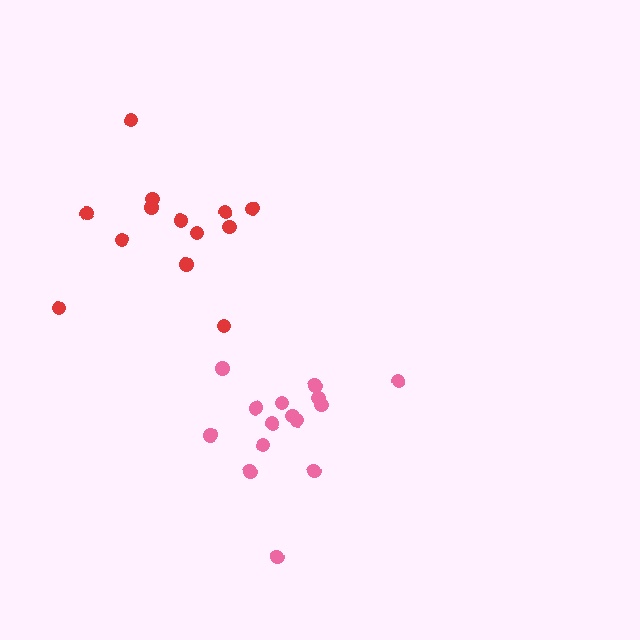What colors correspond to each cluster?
The clusters are colored: red, pink.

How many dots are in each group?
Group 1: 13 dots, Group 2: 15 dots (28 total).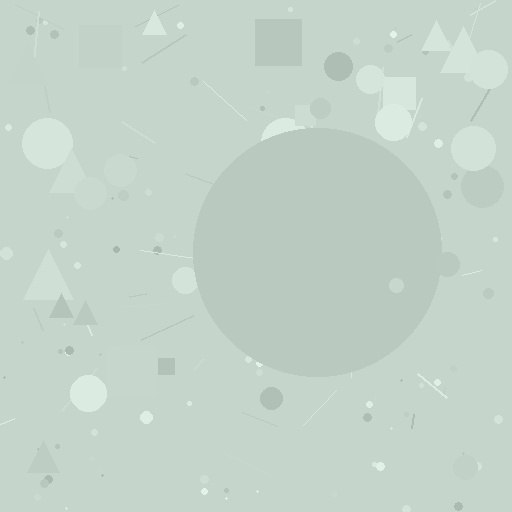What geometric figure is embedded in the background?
A circle is embedded in the background.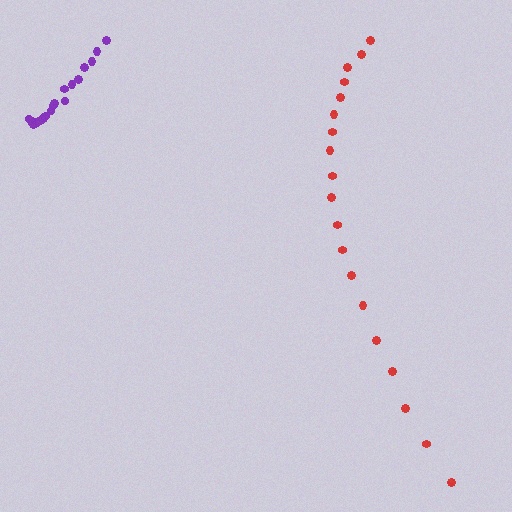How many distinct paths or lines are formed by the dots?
There are 2 distinct paths.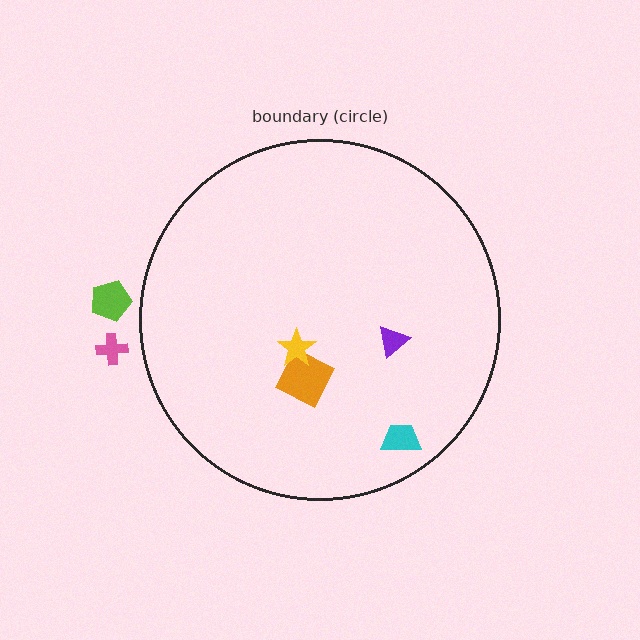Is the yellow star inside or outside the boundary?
Inside.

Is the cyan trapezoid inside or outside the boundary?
Inside.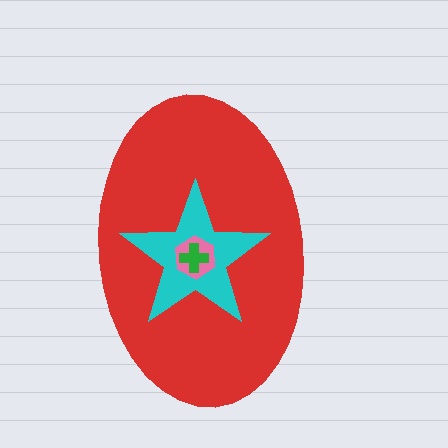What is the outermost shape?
The red ellipse.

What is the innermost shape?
The green cross.